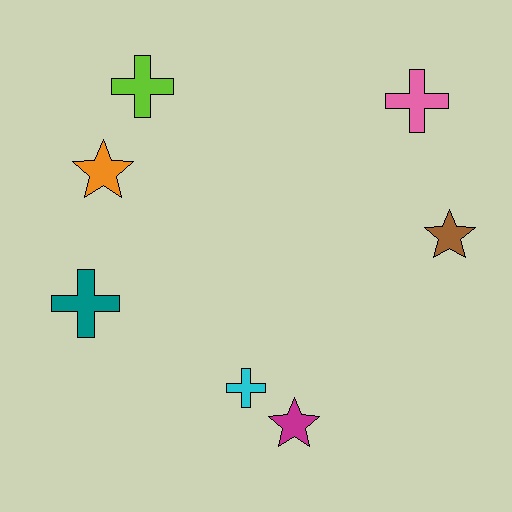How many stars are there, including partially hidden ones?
There are 3 stars.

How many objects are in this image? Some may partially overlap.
There are 7 objects.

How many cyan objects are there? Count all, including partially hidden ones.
There is 1 cyan object.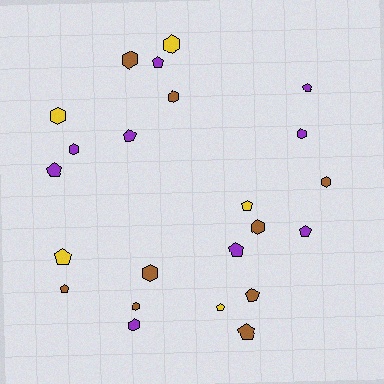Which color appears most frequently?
Purple, with 9 objects.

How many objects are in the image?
There are 23 objects.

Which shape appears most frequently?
Pentagon, with 12 objects.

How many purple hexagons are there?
There are 3 purple hexagons.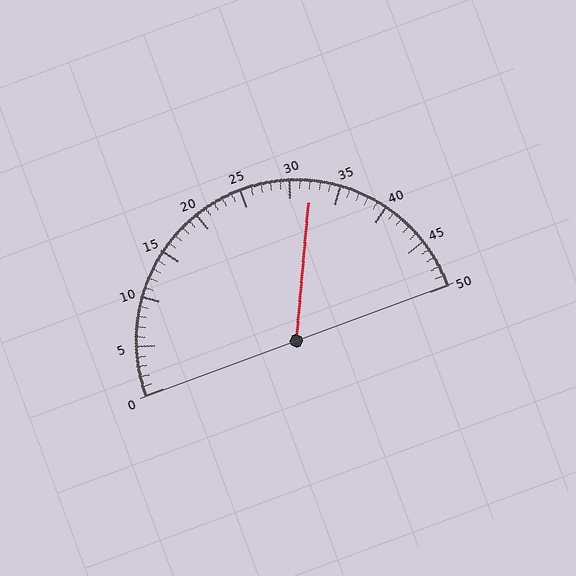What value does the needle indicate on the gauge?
The needle indicates approximately 32.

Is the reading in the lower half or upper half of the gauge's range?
The reading is in the upper half of the range (0 to 50).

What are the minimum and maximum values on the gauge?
The gauge ranges from 0 to 50.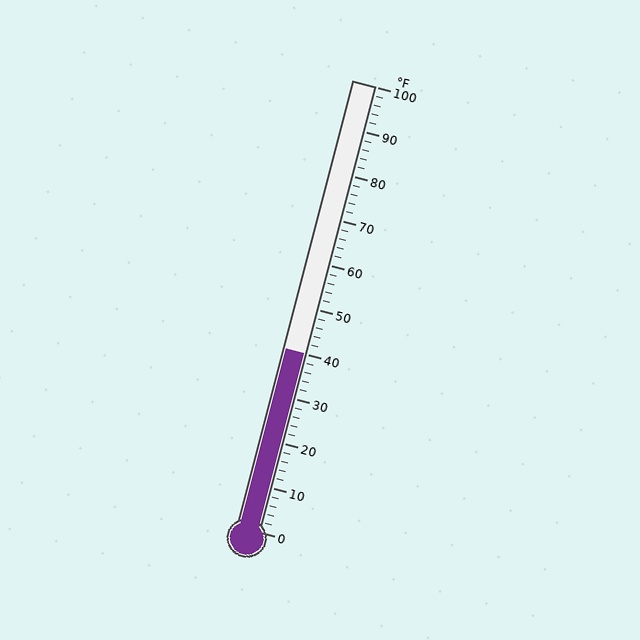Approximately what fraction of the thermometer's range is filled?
The thermometer is filled to approximately 40% of its range.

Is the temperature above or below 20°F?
The temperature is above 20°F.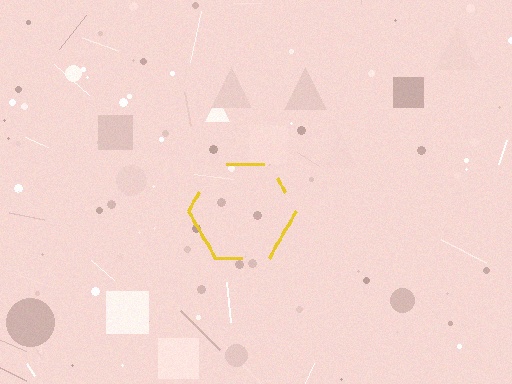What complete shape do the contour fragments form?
The contour fragments form a hexagon.